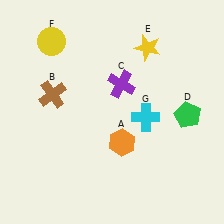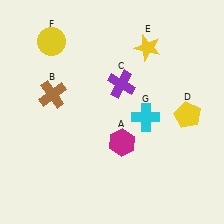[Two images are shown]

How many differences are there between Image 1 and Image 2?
There are 2 differences between the two images.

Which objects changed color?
A changed from orange to magenta. D changed from green to yellow.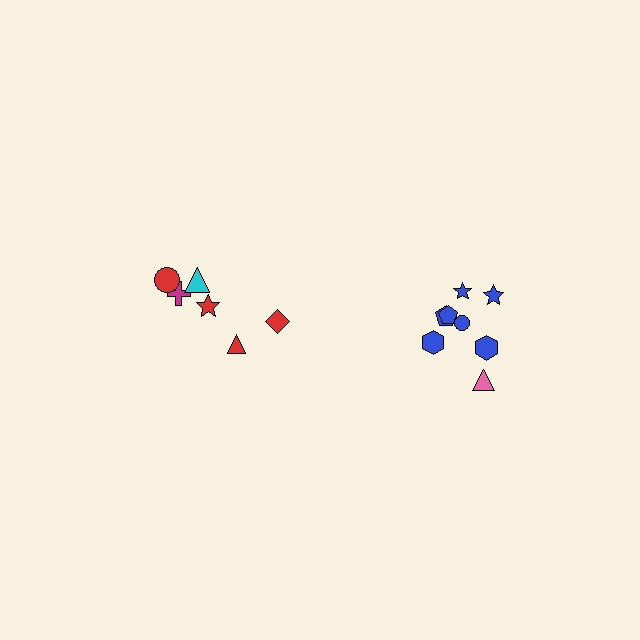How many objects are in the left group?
There are 6 objects.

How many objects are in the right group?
There are 8 objects.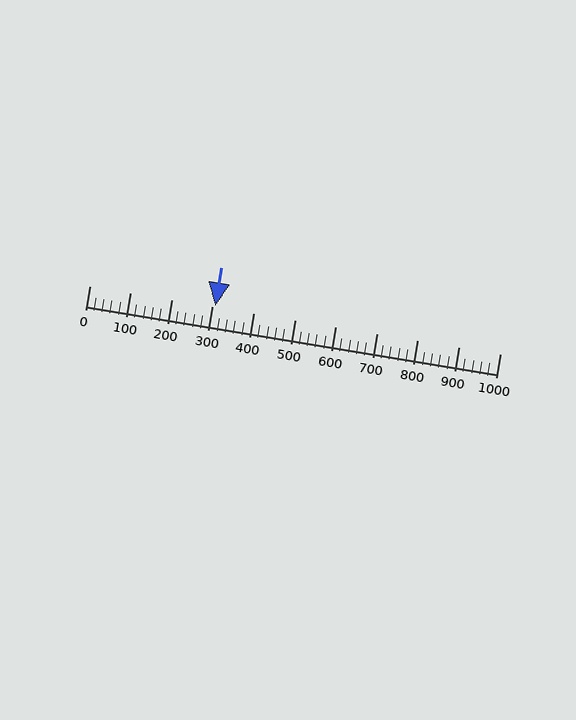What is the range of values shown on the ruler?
The ruler shows values from 0 to 1000.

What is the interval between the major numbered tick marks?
The major tick marks are spaced 100 units apart.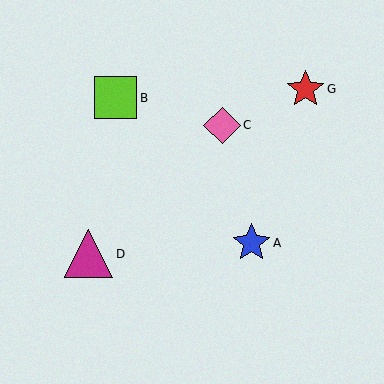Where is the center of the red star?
The center of the red star is at (305, 89).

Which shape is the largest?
The magenta triangle (labeled D) is the largest.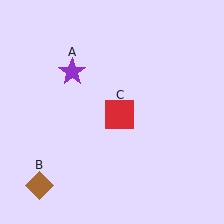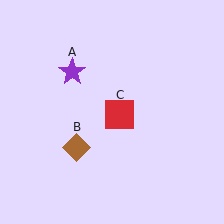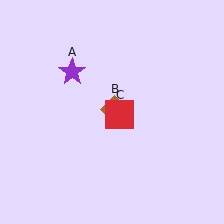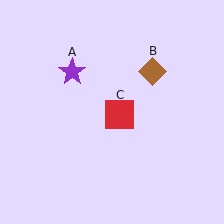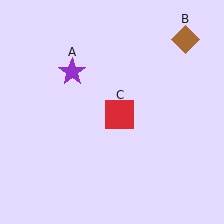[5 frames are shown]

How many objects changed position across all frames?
1 object changed position: brown diamond (object B).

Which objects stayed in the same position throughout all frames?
Purple star (object A) and red square (object C) remained stationary.